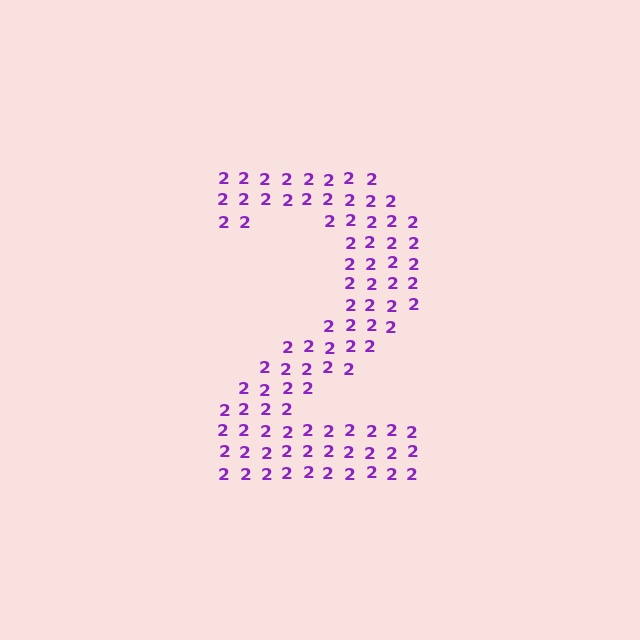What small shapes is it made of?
It is made of small digit 2's.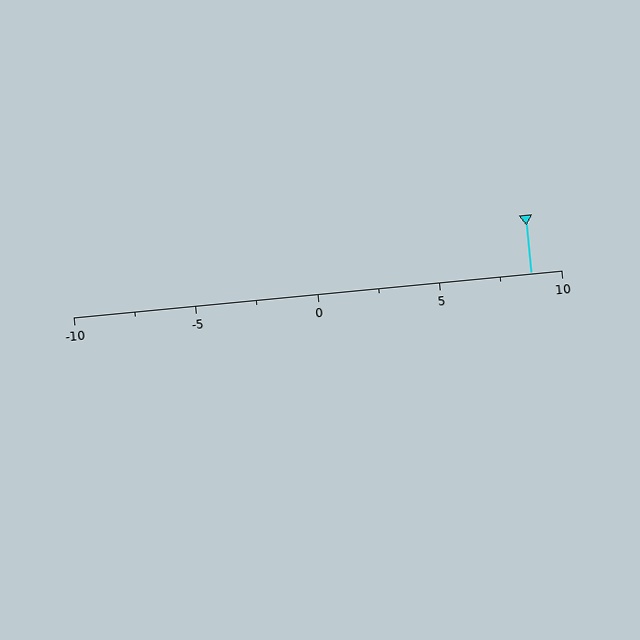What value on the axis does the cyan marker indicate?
The marker indicates approximately 8.8.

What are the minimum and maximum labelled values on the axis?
The axis runs from -10 to 10.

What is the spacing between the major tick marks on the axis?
The major ticks are spaced 5 apart.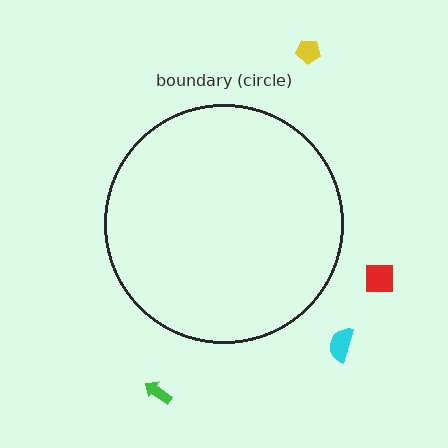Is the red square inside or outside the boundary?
Outside.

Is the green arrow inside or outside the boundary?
Outside.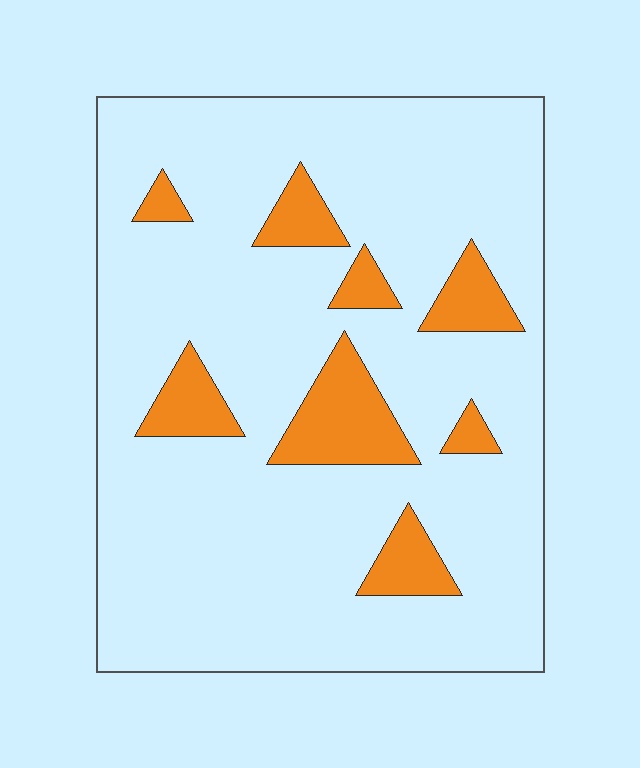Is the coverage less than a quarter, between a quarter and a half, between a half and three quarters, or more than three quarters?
Less than a quarter.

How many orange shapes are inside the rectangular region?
8.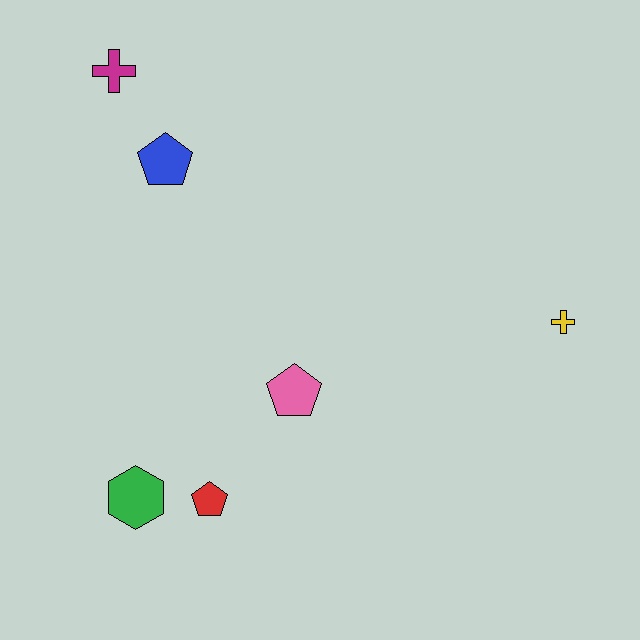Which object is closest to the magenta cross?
The blue pentagon is closest to the magenta cross.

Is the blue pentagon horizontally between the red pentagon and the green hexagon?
Yes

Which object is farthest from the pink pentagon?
The magenta cross is farthest from the pink pentagon.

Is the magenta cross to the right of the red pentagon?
No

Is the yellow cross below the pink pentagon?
No